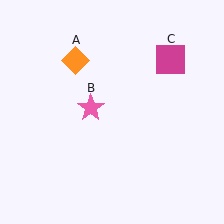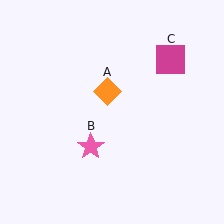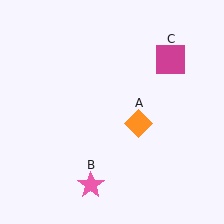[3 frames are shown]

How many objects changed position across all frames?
2 objects changed position: orange diamond (object A), pink star (object B).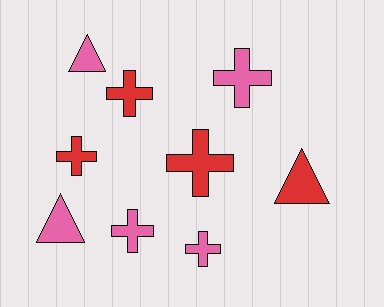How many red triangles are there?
There is 1 red triangle.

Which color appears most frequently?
Pink, with 5 objects.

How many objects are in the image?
There are 9 objects.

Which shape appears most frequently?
Cross, with 6 objects.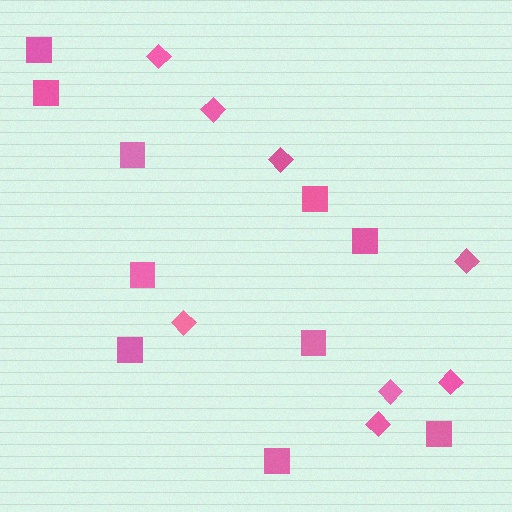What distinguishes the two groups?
There are 2 groups: one group of diamonds (8) and one group of squares (10).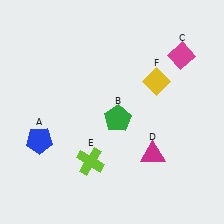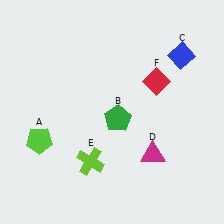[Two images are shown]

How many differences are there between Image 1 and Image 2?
There are 3 differences between the two images.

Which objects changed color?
A changed from blue to lime. C changed from magenta to blue. F changed from yellow to red.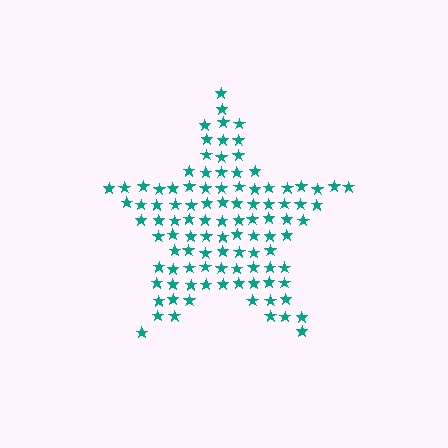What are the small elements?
The small elements are stars.